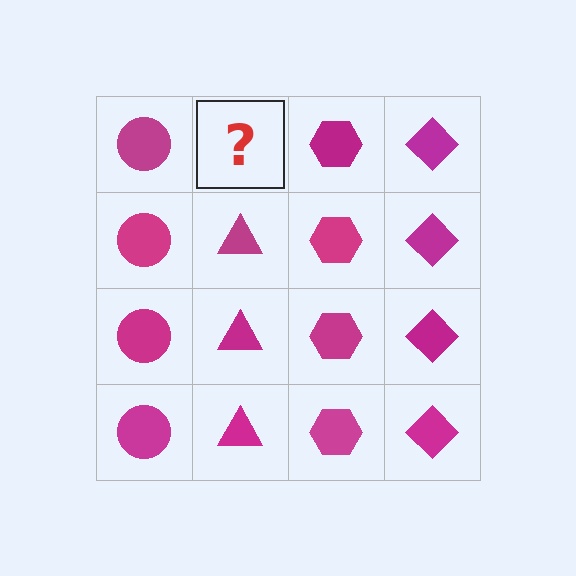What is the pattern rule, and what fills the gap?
The rule is that each column has a consistent shape. The gap should be filled with a magenta triangle.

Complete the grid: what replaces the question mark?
The question mark should be replaced with a magenta triangle.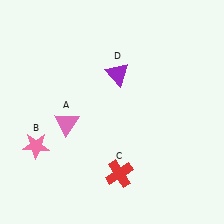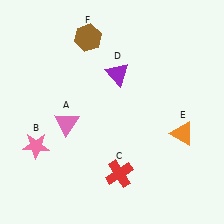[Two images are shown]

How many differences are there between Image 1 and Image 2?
There are 2 differences between the two images.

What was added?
An orange triangle (E), a brown hexagon (F) were added in Image 2.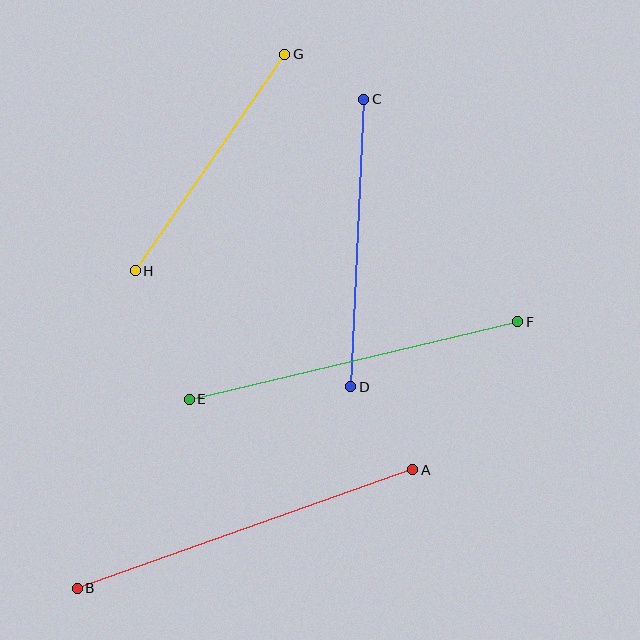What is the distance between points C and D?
The distance is approximately 288 pixels.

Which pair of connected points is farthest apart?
Points A and B are farthest apart.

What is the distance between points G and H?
The distance is approximately 263 pixels.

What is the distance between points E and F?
The distance is approximately 338 pixels.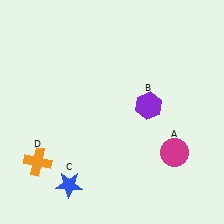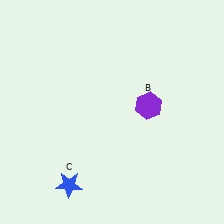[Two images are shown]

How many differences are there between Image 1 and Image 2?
There are 2 differences between the two images.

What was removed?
The magenta circle (A), the orange cross (D) were removed in Image 2.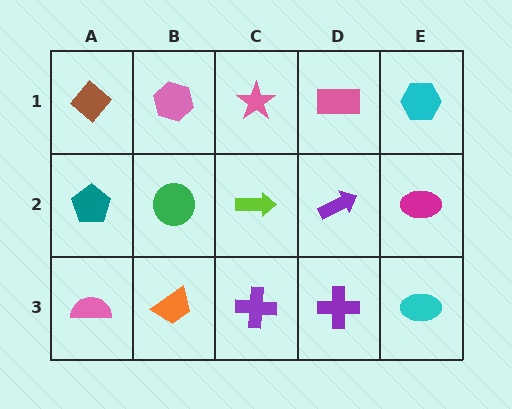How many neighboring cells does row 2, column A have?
3.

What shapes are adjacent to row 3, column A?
A teal pentagon (row 2, column A), an orange trapezoid (row 3, column B).